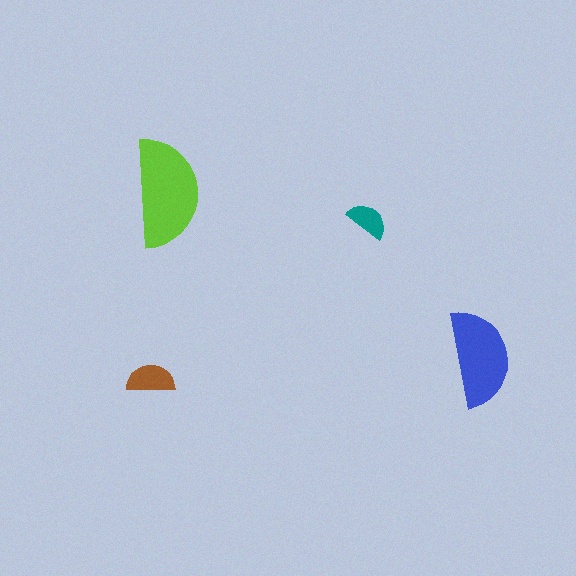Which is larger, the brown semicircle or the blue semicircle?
The blue one.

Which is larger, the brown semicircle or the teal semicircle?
The brown one.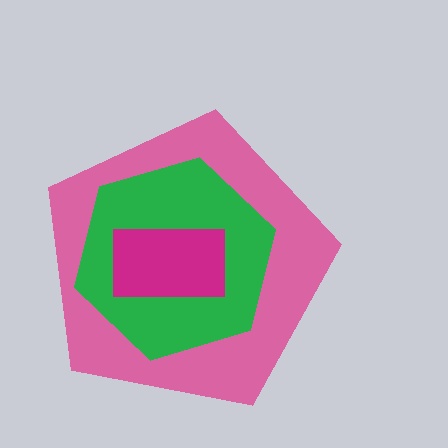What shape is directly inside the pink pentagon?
The green hexagon.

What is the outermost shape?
The pink pentagon.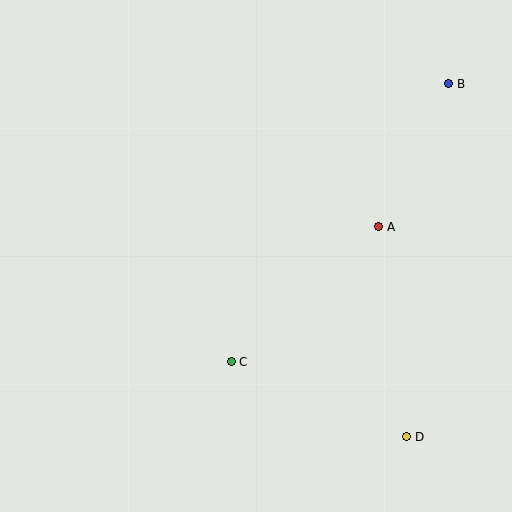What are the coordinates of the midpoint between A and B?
The midpoint between A and B is at (414, 155).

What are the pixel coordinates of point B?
Point B is at (449, 84).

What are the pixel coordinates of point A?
Point A is at (379, 227).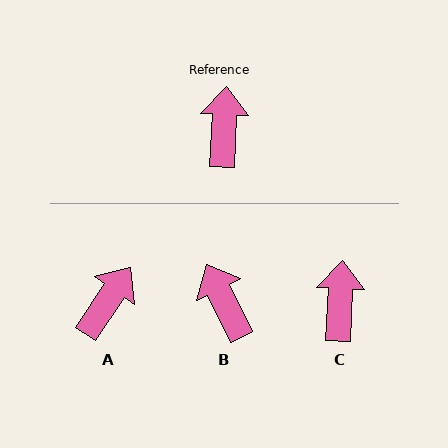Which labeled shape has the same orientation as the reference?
C.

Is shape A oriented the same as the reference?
No, it is off by about 31 degrees.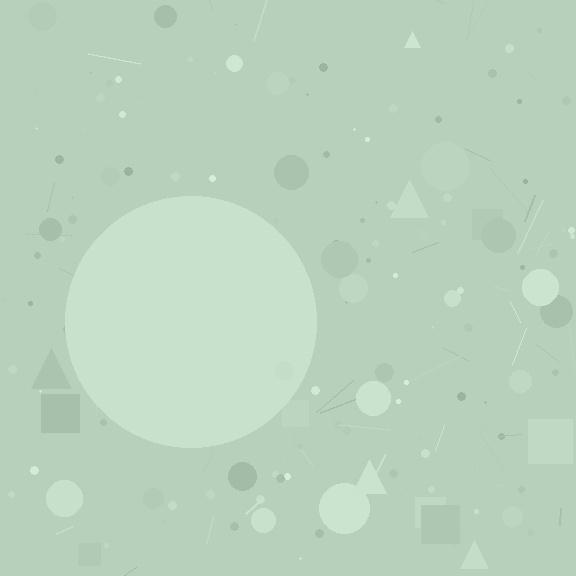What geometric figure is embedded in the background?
A circle is embedded in the background.